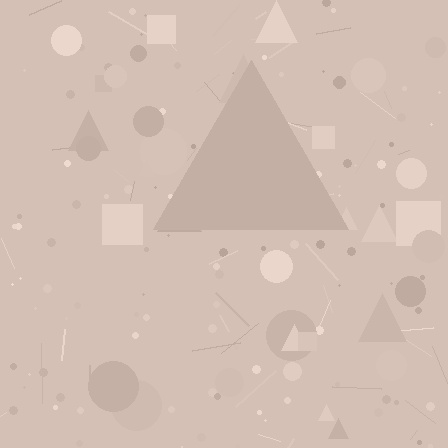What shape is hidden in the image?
A triangle is hidden in the image.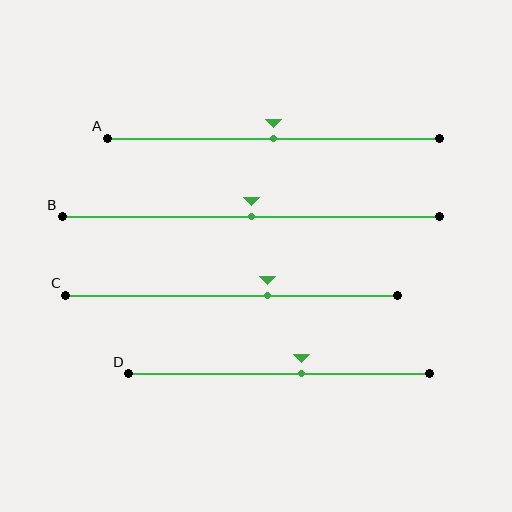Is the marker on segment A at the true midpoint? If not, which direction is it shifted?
Yes, the marker on segment A is at the true midpoint.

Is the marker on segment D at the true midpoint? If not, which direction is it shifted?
No, the marker on segment D is shifted to the right by about 7% of the segment length.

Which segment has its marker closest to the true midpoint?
Segment A has its marker closest to the true midpoint.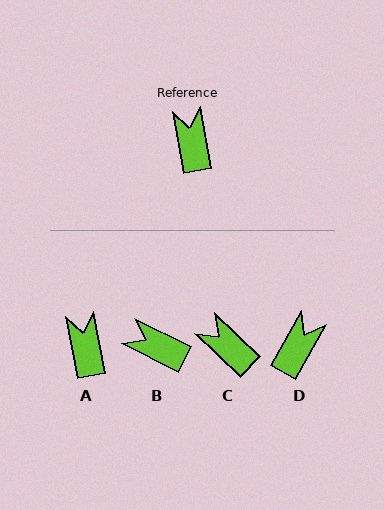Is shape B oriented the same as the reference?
No, it is off by about 53 degrees.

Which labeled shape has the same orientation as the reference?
A.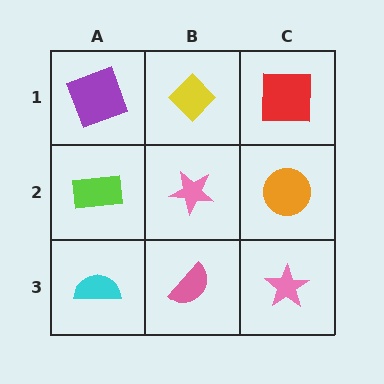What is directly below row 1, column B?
A pink star.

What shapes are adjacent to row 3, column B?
A pink star (row 2, column B), a cyan semicircle (row 3, column A), a pink star (row 3, column C).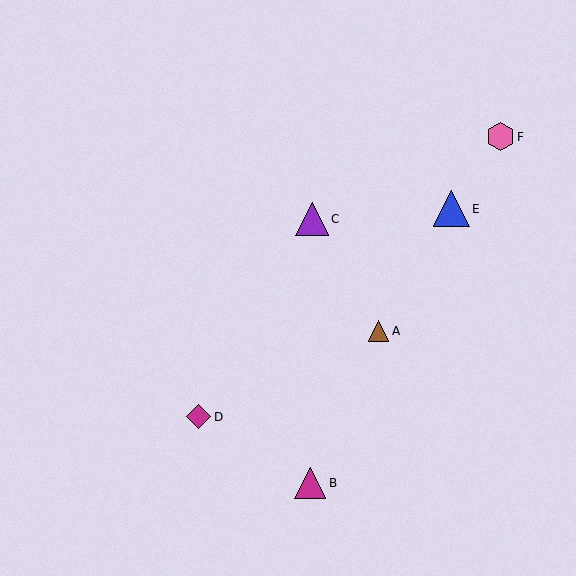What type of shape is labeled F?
Shape F is a pink hexagon.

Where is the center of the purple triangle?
The center of the purple triangle is at (312, 219).